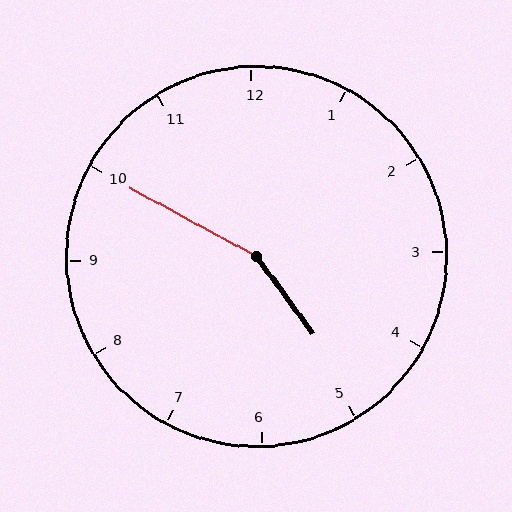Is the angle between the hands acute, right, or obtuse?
It is obtuse.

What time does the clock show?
4:50.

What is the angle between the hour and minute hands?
Approximately 155 degrees.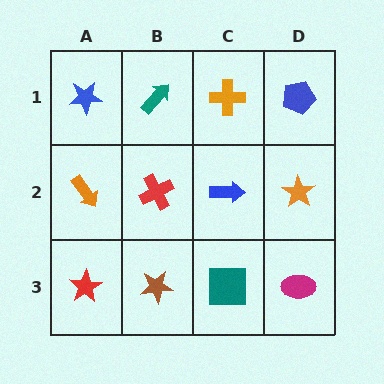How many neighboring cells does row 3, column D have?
2.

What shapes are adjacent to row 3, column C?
A blue arrow (row 2, column C), a brown star (row 3, column B), a magenta ellipse (row 3, column D).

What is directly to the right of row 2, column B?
A blue arrow.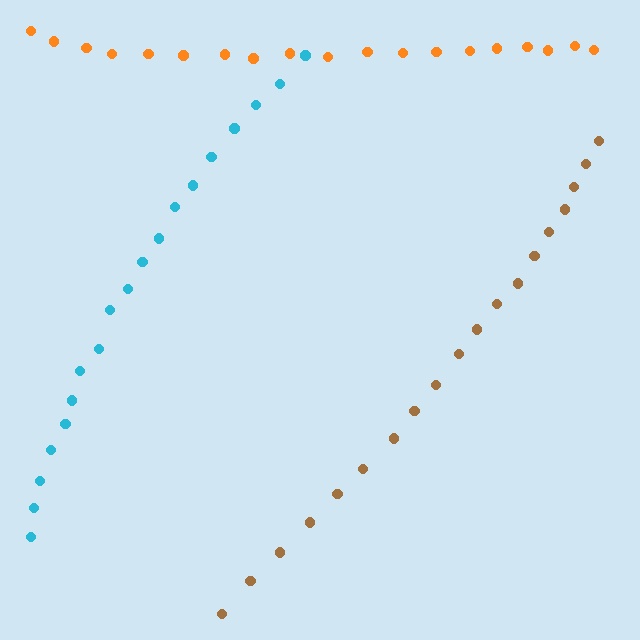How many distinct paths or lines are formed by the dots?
There are 3 distinct paths.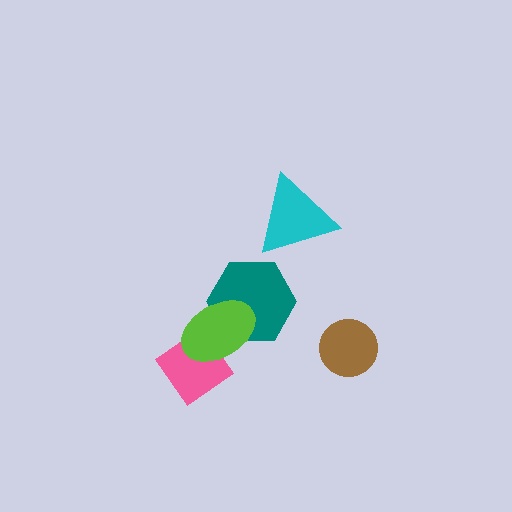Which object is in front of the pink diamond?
The lime ellipse is in front of the pink diamond.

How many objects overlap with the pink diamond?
1 object overlaps with the pink diamond.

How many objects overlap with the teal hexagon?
1 object overlaps with the teal hexagon.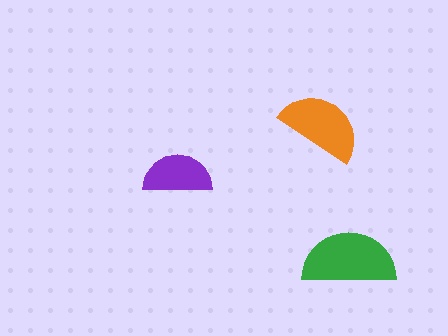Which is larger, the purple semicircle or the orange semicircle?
The orange one.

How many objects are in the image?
There are 3 objects in the image.